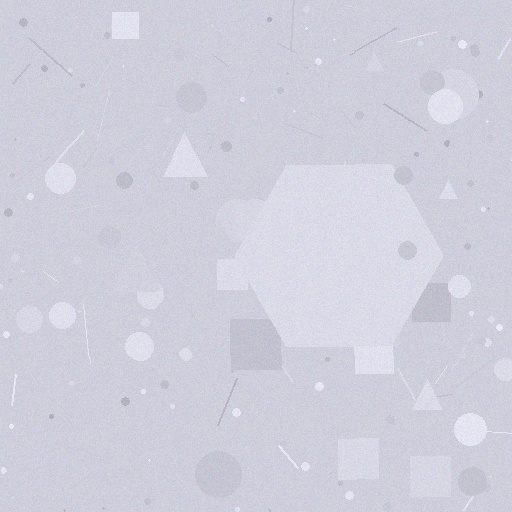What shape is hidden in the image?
A hexagon is hidden in the image.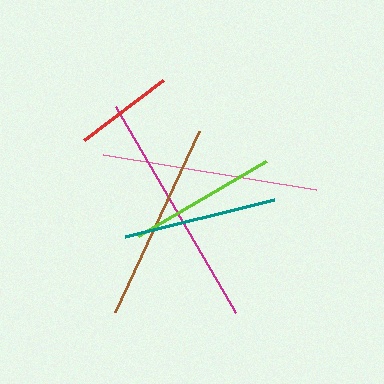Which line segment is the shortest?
The red line is the shortest at approximately 99 pixels.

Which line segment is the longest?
The magenta line is the longest at approximately 238 pixels.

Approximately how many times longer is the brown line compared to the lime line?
The brown line is approximately 1.3 times the length of the lime line.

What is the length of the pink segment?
The pink segment is approximately 215 pixels long.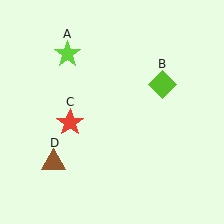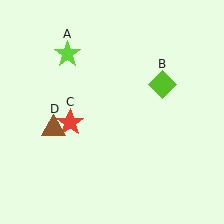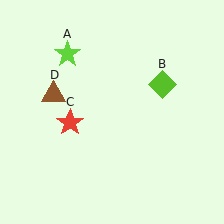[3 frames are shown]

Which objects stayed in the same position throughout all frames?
Lime star (object A) and lime diamond (object B) and red star (object C) remained stationary.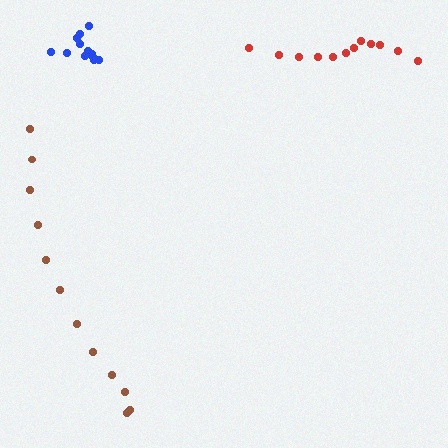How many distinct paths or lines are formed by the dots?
There are 3 distinct paths.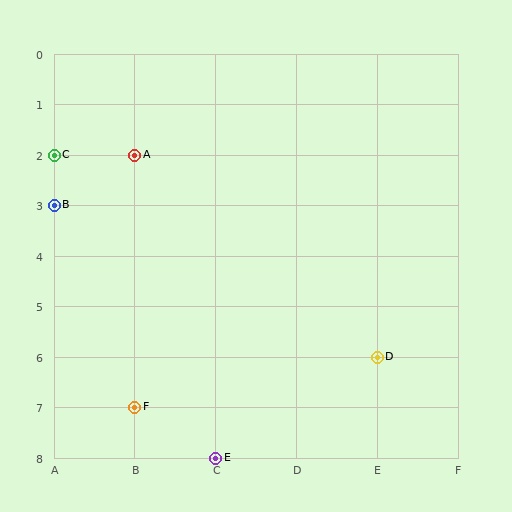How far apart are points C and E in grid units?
Points C and E are 2 columns and 6 rows apart (about 6.3 grid units diagonally).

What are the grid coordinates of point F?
Point F is at grid coordinates (B, 7).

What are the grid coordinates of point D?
Point D is at grid coordinates (E, 6).